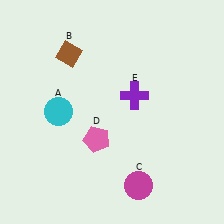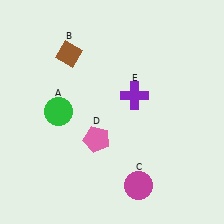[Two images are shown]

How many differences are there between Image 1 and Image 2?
There is 1 difference between the two images.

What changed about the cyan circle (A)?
In Image 1, A is cyan. In Image 2, it changed to green.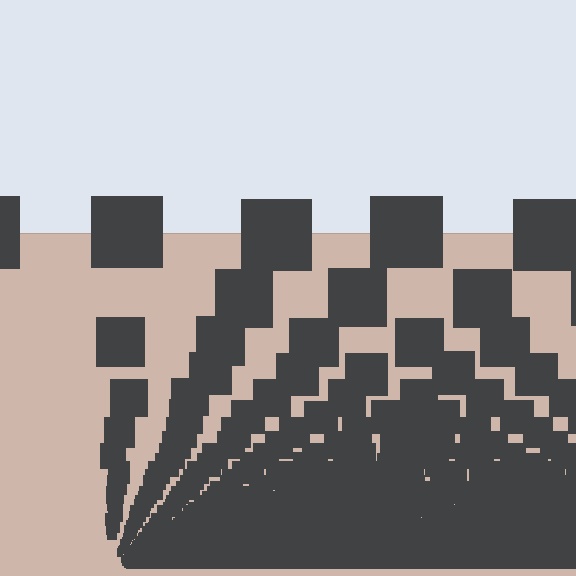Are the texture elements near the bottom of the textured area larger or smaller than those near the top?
Smaller. The gradient is inverted — elements near the bottom are smaller and denser.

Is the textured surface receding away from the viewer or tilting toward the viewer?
The surface appears to tilt toward the viewer. Texture elements get larger and sparser toward the top.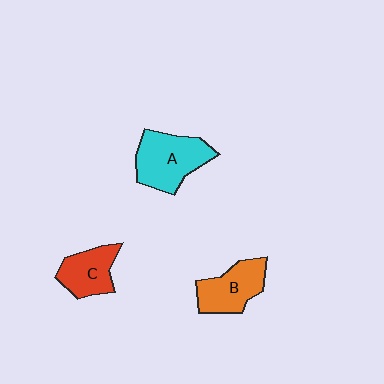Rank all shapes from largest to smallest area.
From largest to smallest: A (cyan), B (orange), C (red).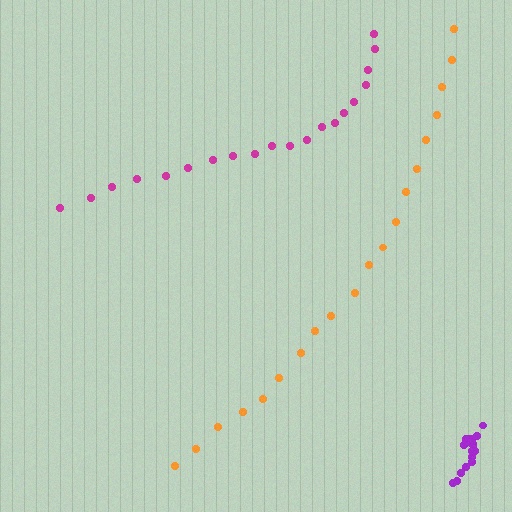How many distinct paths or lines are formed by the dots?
There are 3 distinct paths.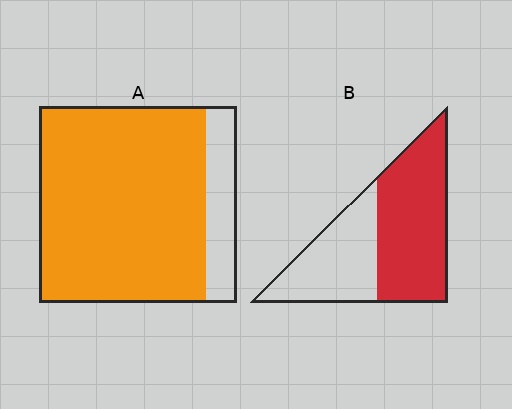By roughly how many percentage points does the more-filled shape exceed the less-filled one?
By roughly 25 percentage points (A over B).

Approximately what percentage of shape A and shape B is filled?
A is approximately 85% and B is approximately 60%.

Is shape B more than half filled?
Yes.